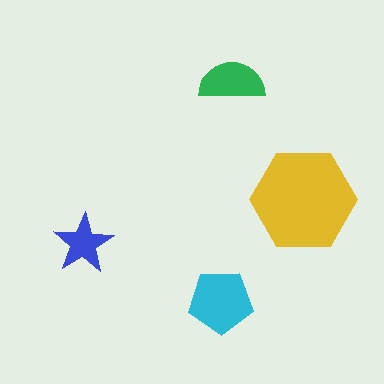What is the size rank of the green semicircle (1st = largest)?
3rd.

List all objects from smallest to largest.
The blue star, the green semicircle, the cyan pentagon, the yellow hexagon.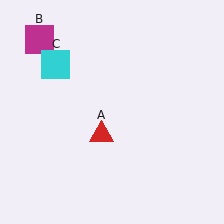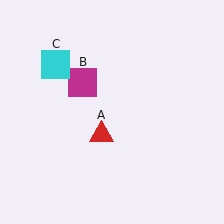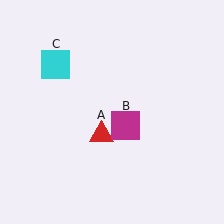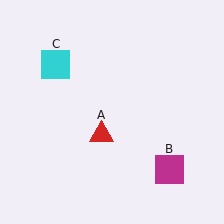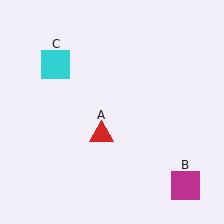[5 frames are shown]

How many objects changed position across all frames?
1 object changed position: magenta square (object B).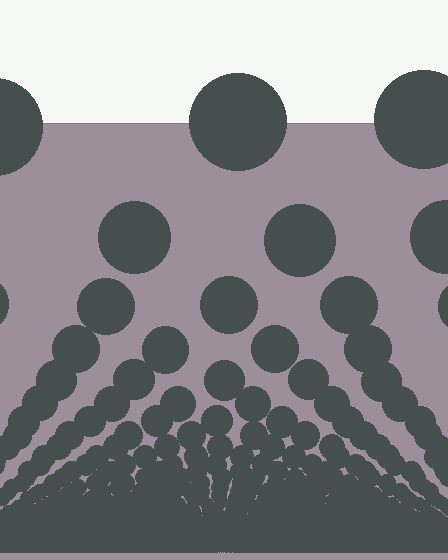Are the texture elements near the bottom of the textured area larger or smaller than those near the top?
Smaller. The gradient is inverted — elements near the bottom are smaller and denser.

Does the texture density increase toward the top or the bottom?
Density increases toward the bottom.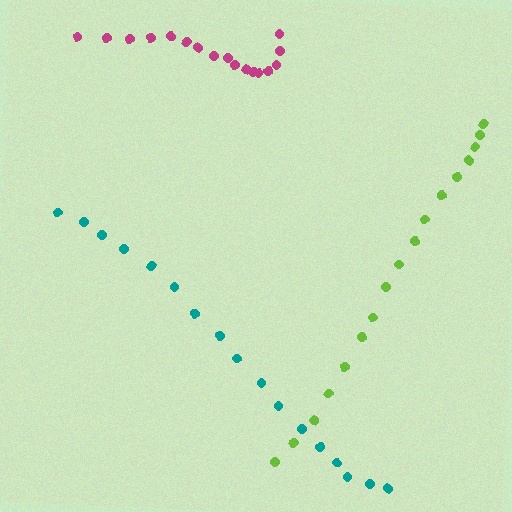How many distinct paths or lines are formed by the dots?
There are 3 distinct paths.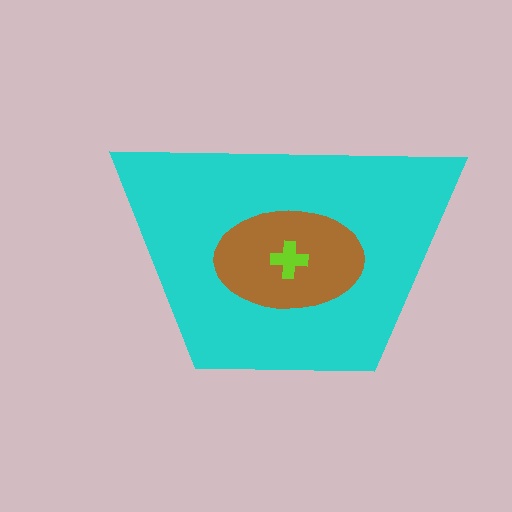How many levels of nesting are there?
3.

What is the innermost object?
The lime cross.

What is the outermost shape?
The cyan trapezoid.